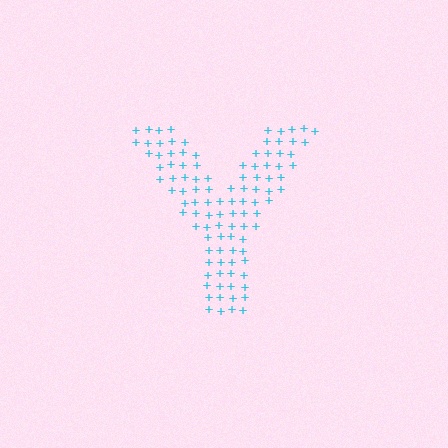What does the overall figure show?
The overall figure shows the letter Y.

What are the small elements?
The small elements are plus signs.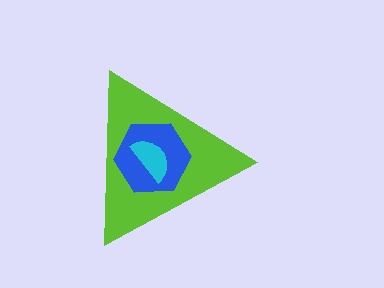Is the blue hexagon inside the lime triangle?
Yes.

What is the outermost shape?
The lime triangle.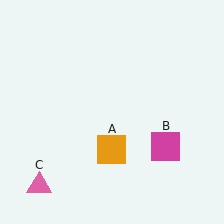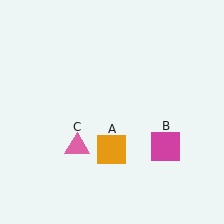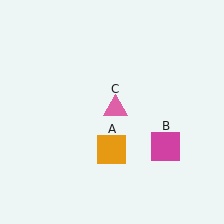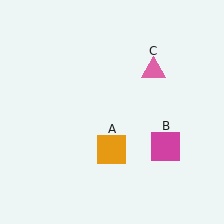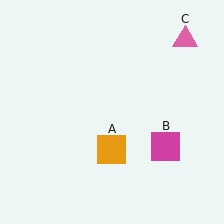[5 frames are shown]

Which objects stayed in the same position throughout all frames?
Orange square (object A) and magenta square (object B) remained stationary.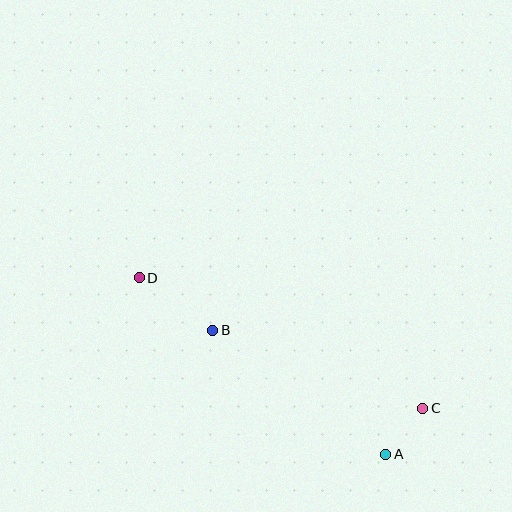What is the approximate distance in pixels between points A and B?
The distance between A and B is approximately 213 pixels.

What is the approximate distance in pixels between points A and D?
The distance between A and D is approximately 303 pixels.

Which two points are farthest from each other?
Points C and D are farthest from each other.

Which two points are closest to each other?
Points A and C are closest to each other.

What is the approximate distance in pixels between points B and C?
The distance between B and C is approximately 224 pixels.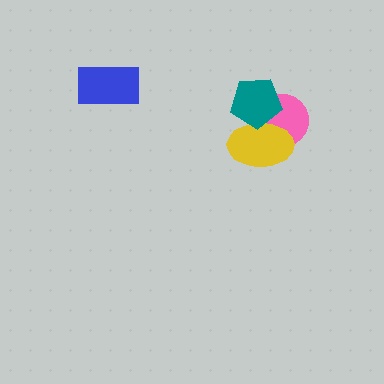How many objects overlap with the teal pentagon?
2 objects overlap with the teal pentagon.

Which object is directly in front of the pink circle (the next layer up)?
The yellow ellipse is directly in front of the pink circle.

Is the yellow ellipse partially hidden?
Yes, it is partially covered by another shape.